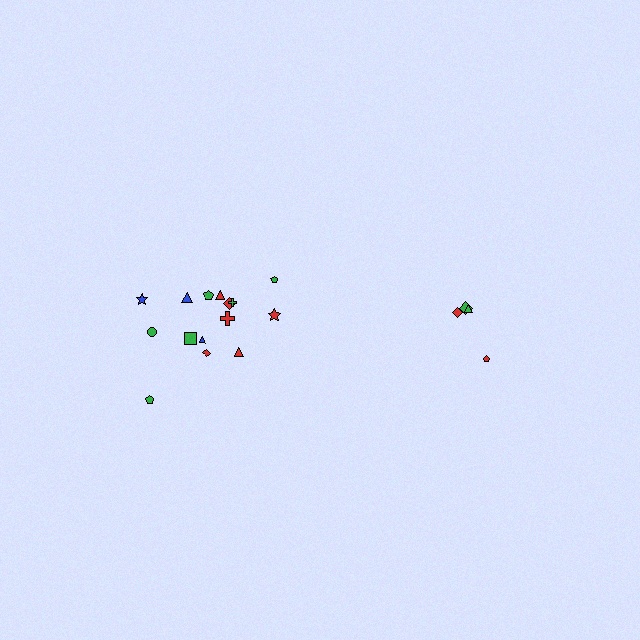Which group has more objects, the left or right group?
The left group.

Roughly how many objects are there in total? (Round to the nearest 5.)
Roughly 20 objects in total.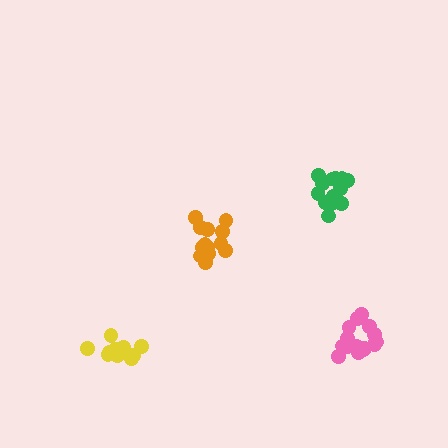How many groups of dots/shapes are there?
There are 4 groups.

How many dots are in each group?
Group 1: 12 dots, Group 2: 16 dots, Group 3: 15 dots, Group 4: 16 dots (59 total).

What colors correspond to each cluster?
The clusters are colored: yellow, orange, green, pink.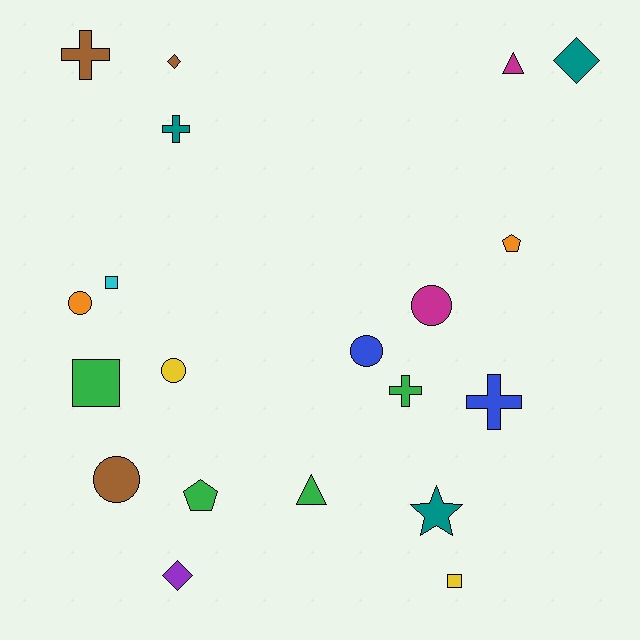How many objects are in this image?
There are 20 objects.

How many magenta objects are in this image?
There are 2 magenta objects.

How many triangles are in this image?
There are 2 triangles.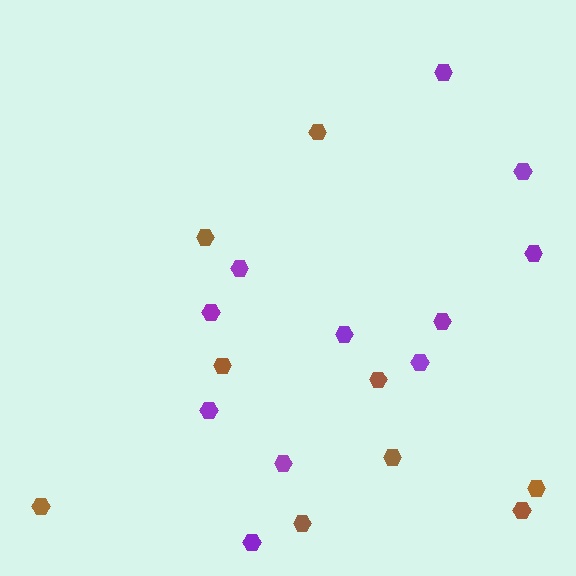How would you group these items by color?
There are 2 groups: one group of purple hexagons (11) and one group of brown hexagons (9).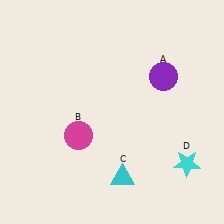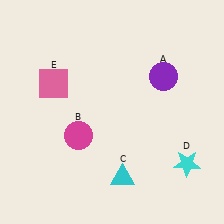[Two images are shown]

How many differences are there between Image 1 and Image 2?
There is 1 difference between the two images.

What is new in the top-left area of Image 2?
A pink square (E) was added in the top-left area of Image 2.